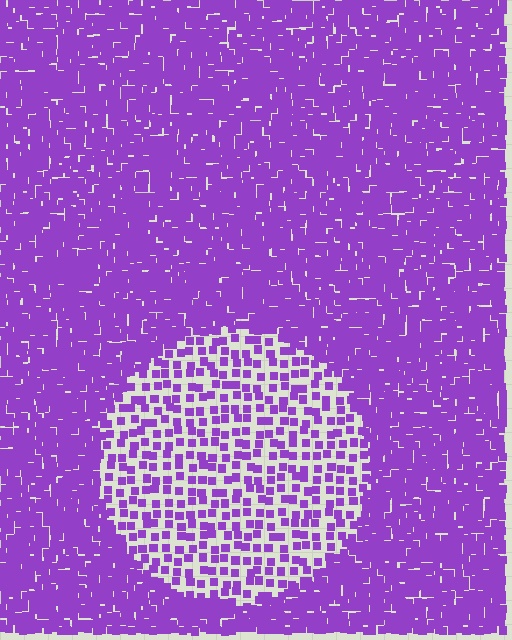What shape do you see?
I see a circle.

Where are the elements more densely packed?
The elements are more densely packed outside the circle boundary.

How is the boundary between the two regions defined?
The boundary is defined by a change in element density (approximately 2.6x ratio). All elements are the same color, size, and shape.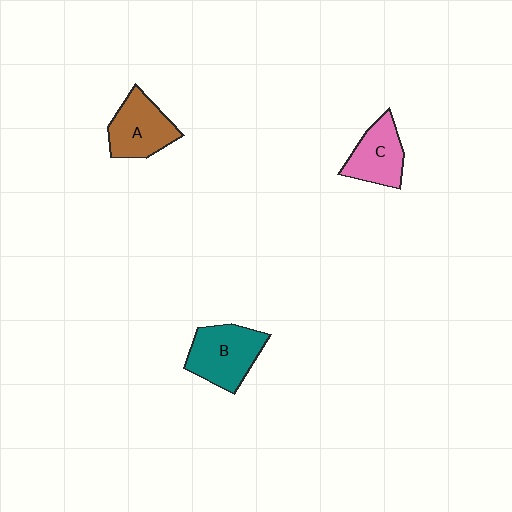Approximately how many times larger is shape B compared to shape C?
Approximately 1.3 times.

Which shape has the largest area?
Shape B (teal).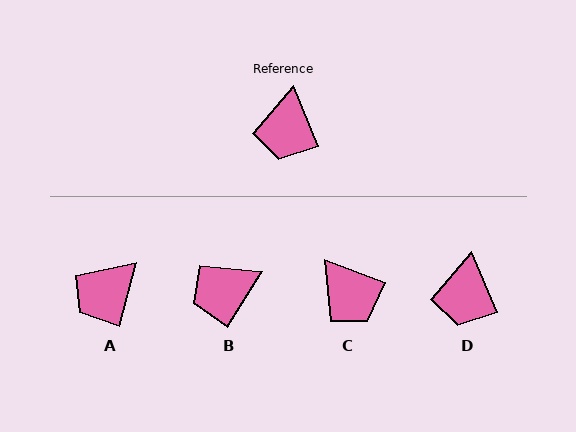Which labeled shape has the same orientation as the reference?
D.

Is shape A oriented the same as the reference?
No, it is off by about 38 degrees.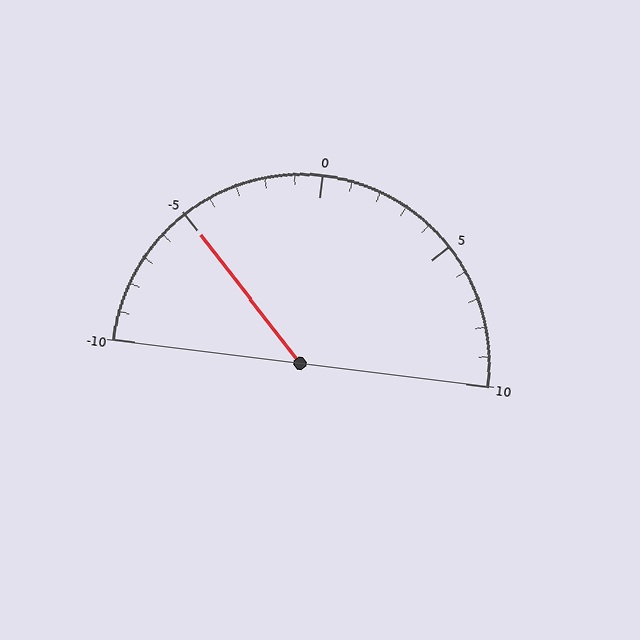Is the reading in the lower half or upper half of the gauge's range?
The reading is in the lower half of the range (-10 to 10).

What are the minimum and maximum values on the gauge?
The gauge ranges from -10 to 10.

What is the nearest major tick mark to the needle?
The nearest major tick mark is -5.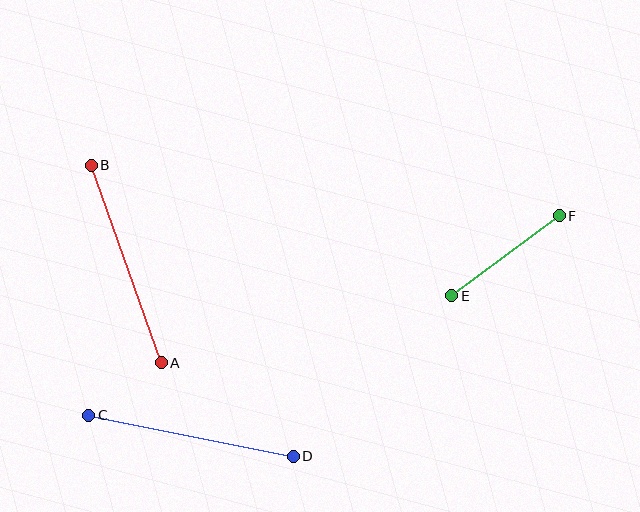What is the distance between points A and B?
The distance is approximately 209 pixels.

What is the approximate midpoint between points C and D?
The midpoint is at approximately (191, 436) pixels.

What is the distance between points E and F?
The distance is approximately 134 pixels.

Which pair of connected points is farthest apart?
Points A and B are farthest apart.